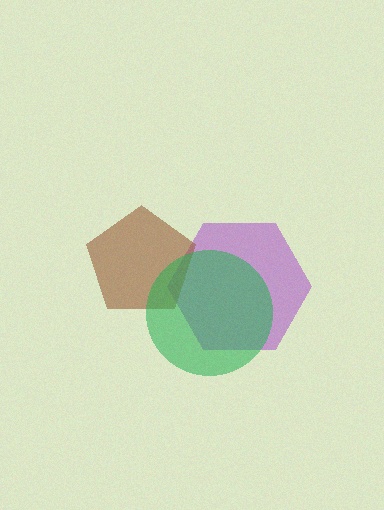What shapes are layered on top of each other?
The layered shapes are: a purple hexagon, a brown pentagon, a green circle.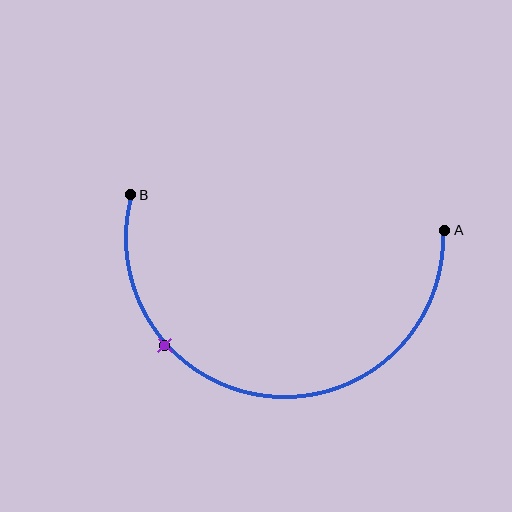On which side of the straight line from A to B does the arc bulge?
The arc bulges below the straight line connecting A and B.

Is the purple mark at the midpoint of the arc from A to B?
No. The purple mark lies on the arc but is closer to endpoint B. The arc midpoint would be at the point on the curve equidistant along the arc from both A and B.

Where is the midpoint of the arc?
The arc midpoint is the point on the curve farthest from the straight line joining A and B. It sits below that line.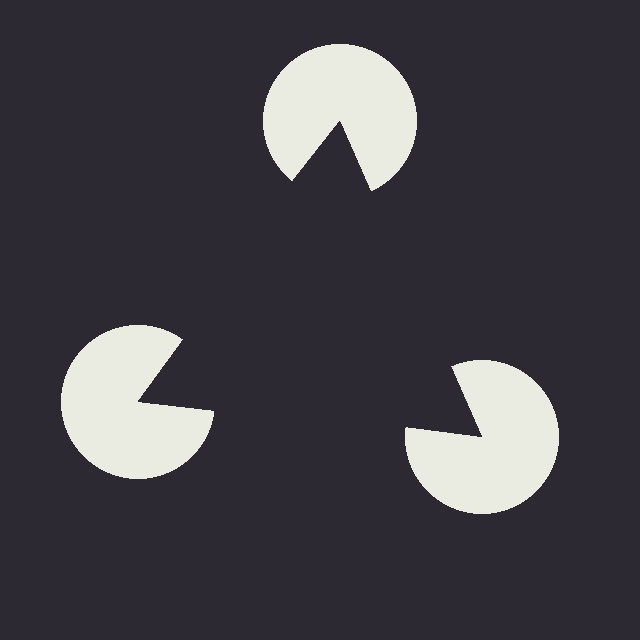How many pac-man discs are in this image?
There are 3 — one at each vertex of the illusory triangle.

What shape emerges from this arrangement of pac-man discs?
An illusory triangle — its edges are inferred from the aligned wedge cuts in the pac-man discs, not physically drawn.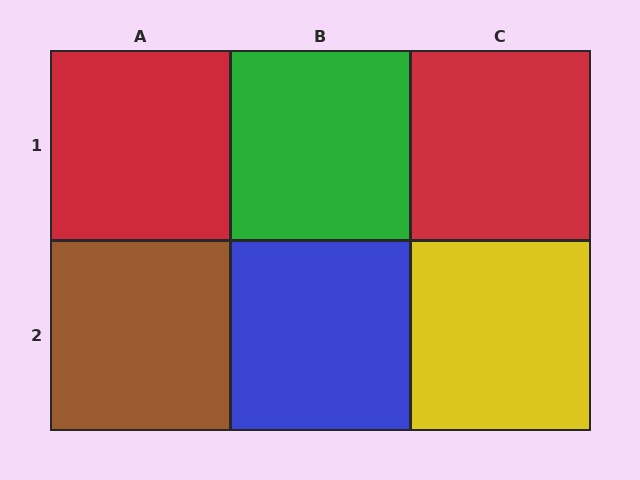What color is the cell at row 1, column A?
Red.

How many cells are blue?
1 cell is blue.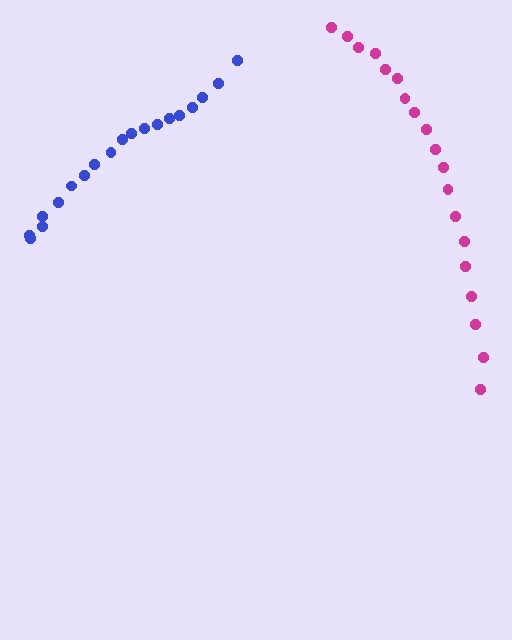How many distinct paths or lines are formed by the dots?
There are 2 distinct paths.